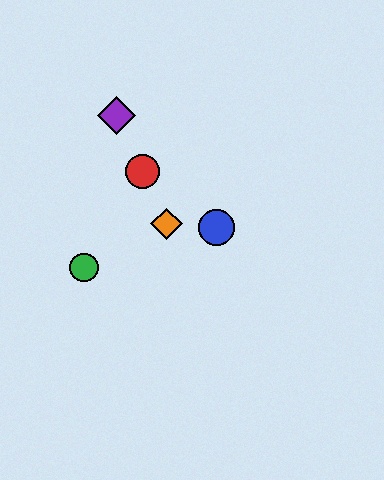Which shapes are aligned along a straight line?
The red circle, the yellow diamond, the purple diamond, the orange diamond are aligned along a straight line.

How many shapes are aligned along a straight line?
4 shapes (the red circle, the yellow diamond, the purple diamond, the orange diamond) are aligned along a straight line.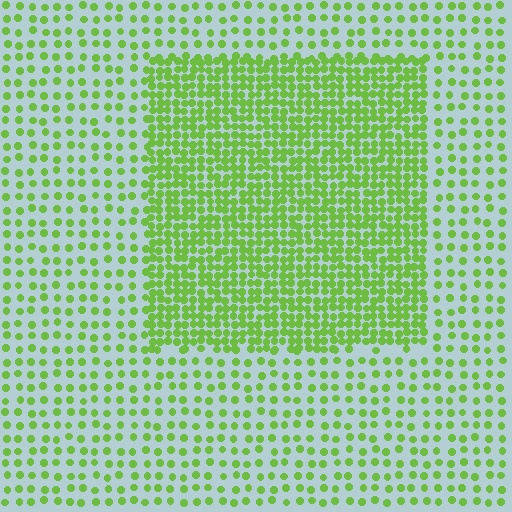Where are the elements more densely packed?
The elements are more densely packed inside the rectangle boundary.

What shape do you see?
I see a rectangle.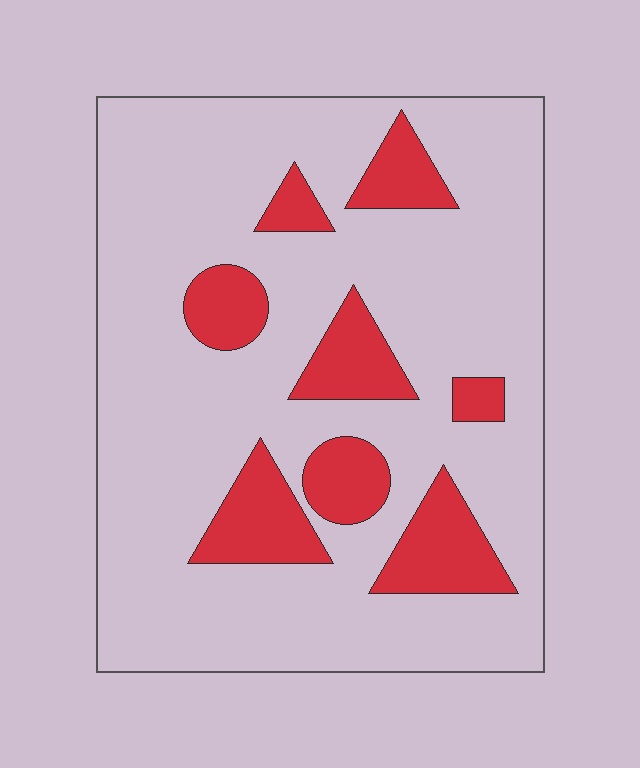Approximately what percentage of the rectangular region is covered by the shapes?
Approximately 20%.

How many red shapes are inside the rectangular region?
8.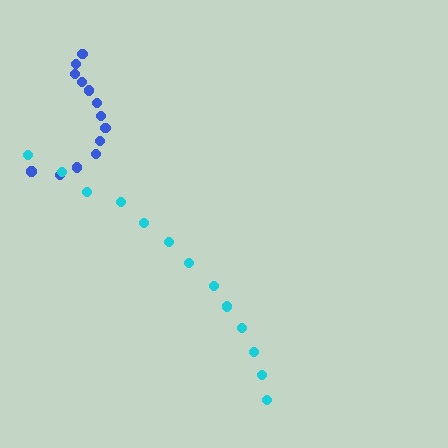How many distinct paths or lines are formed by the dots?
There are 2 distinct paths.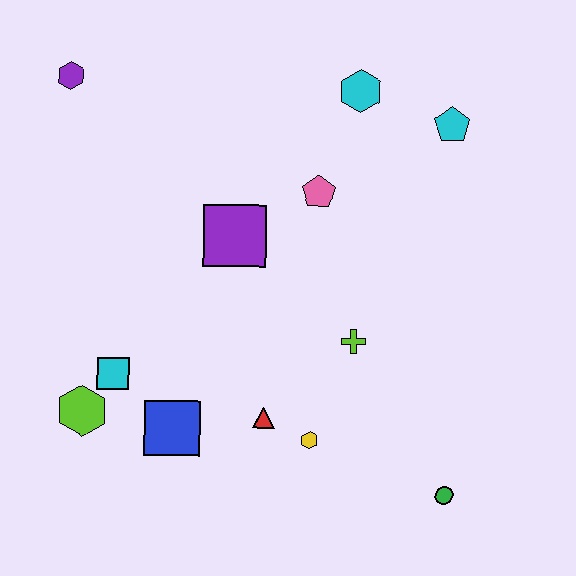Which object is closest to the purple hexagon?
The purple square is closest to the purple hexagon.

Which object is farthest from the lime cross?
The purple hexagon is farthest from the lime cross.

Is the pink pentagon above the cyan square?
Yes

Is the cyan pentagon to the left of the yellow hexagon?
No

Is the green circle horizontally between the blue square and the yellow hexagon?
No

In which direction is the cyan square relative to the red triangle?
The cyan square is to the left of the red triangle.